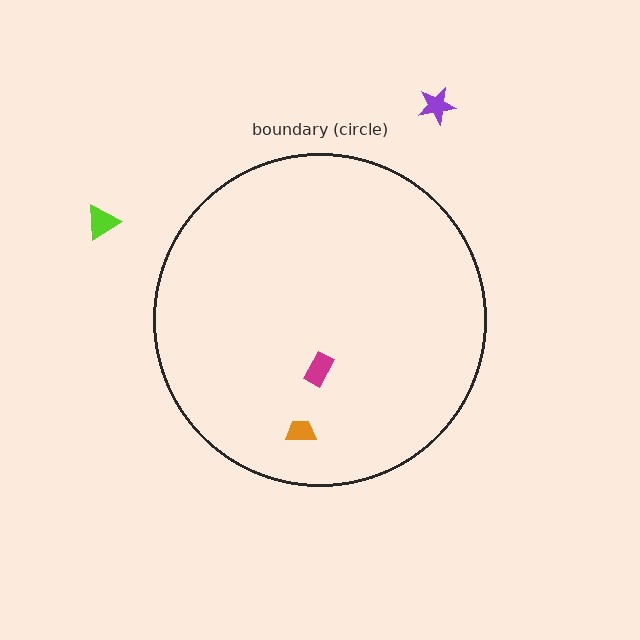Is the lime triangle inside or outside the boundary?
Outside.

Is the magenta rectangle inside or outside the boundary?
Inside.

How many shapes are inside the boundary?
2 inside, 2 outside.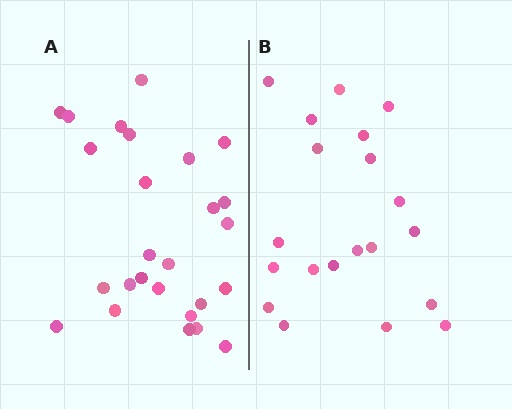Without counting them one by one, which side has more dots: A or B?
Region A (the left region) has more dots.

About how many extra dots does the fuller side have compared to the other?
Region A has about 6 more dots than region B.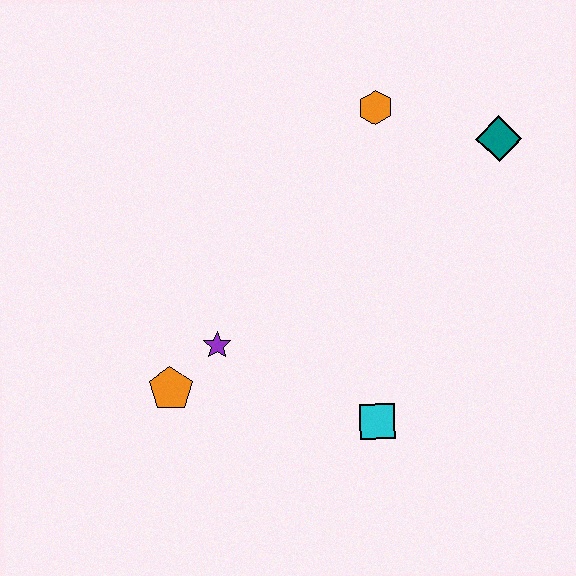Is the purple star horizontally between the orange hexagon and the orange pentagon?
Yes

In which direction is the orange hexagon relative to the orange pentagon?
The orange hexagon is above the orange pentagon.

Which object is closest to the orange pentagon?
The purple star is closest to the orange pentagon.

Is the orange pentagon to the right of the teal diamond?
No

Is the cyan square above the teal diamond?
No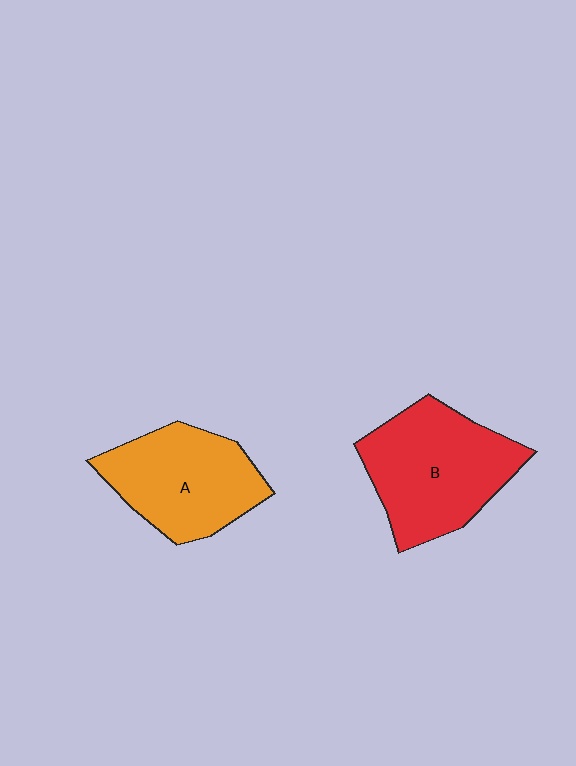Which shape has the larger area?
Shape B (red).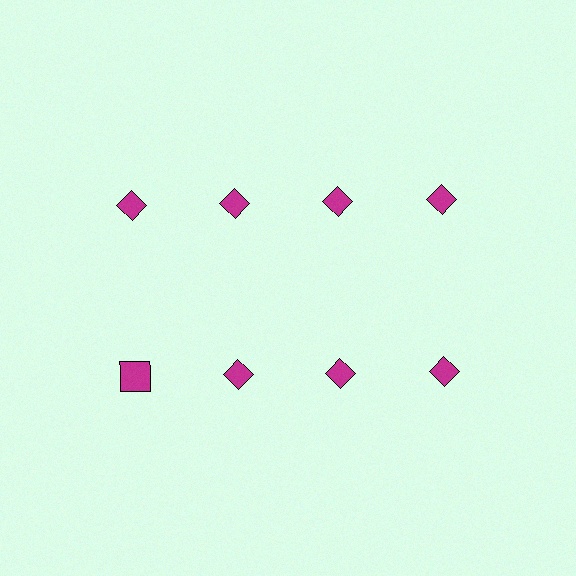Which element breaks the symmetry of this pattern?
The magenta square in the second row, leftmost column breaks the symmetry. All other shapes are magenta diamonds.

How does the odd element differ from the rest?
It has a different shape: square instead of diamond.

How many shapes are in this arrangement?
There are 8 shapes arranged in a grid pattern.